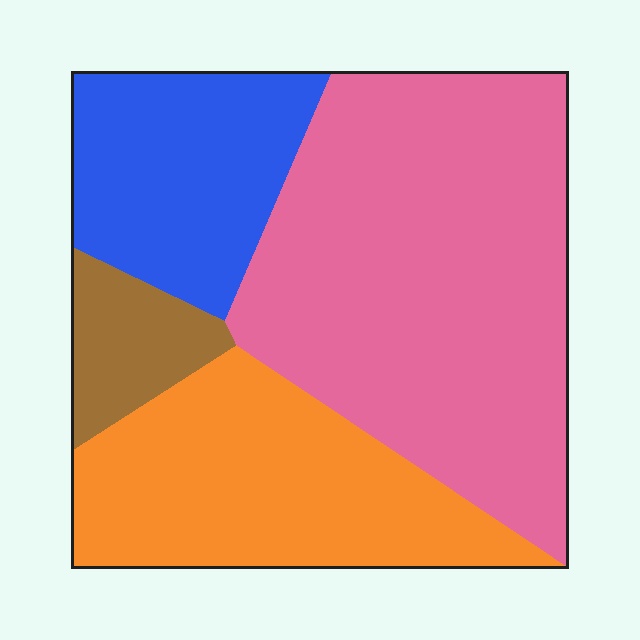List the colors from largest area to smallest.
From largest to smallest: pink, orange, blue, brown.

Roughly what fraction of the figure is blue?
Blue covers about 20% of the figure.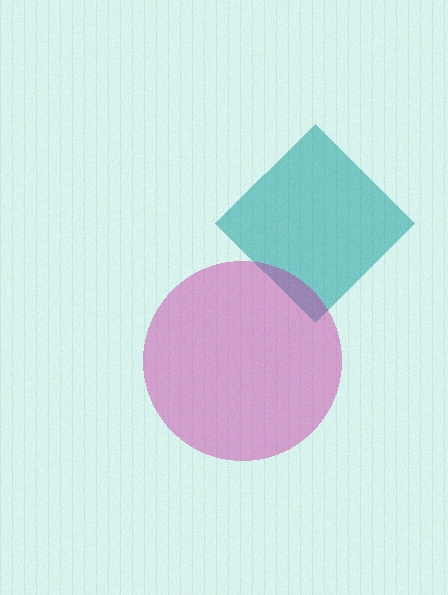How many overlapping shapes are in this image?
There are 2 overlapping shapes in the image.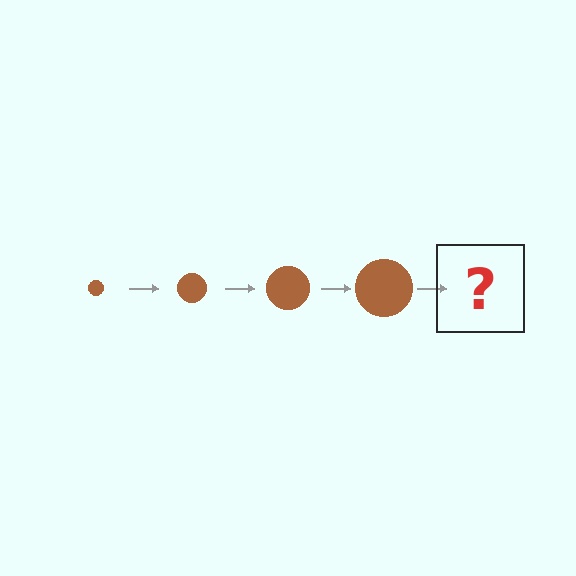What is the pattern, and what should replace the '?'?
The pattern is that the circle gets progressively larger each step. The '?' should be a brown circle, larger than the previous one.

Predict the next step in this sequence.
The next step is a brown circle, larger than the previous one.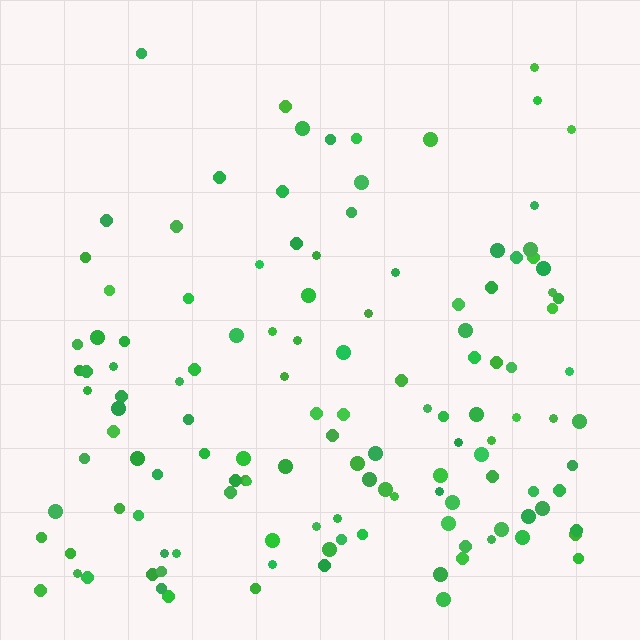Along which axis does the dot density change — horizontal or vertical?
Vertical.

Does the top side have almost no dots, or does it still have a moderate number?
Still a moderate number, just noticeably fewer than the bottom.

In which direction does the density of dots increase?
From top to bottom, with the bottom side densest.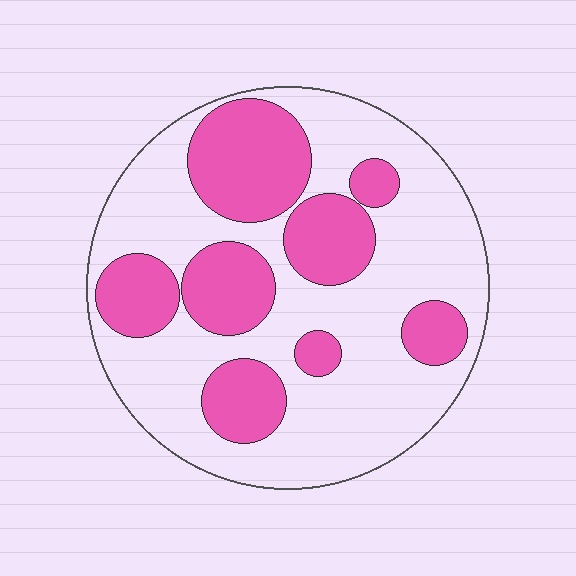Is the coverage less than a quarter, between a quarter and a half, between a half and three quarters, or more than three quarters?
Between a quarter and a half.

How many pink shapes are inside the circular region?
8.